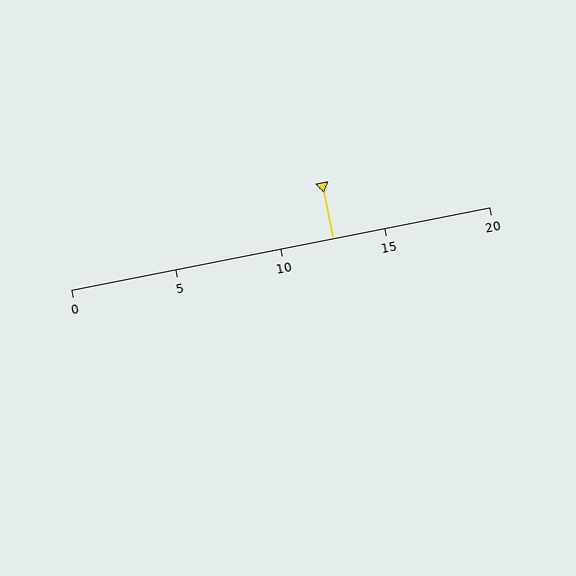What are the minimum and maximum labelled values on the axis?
The axis runs from 0 to 20.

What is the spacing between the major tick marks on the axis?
The major ticks are spaced 5 apart.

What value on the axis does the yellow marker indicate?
The marker indicates approximately 12.5.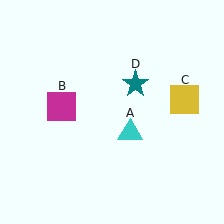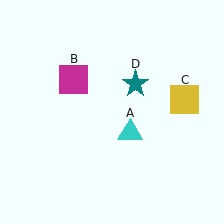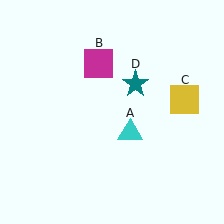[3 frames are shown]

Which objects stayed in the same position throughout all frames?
Cyan triangle (object A) and yellow square (object C) and teal star (object D) remained stationary.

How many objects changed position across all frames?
1 object changed position: magenta square (object B).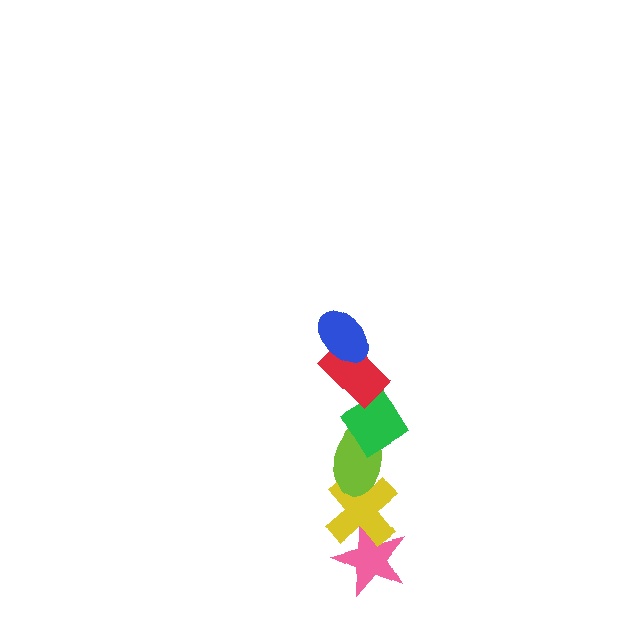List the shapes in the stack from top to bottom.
From top to bottom: the blue ellipse, the red rectangle, the green diamond, the lime ellipse, the yellow cross, the pink star.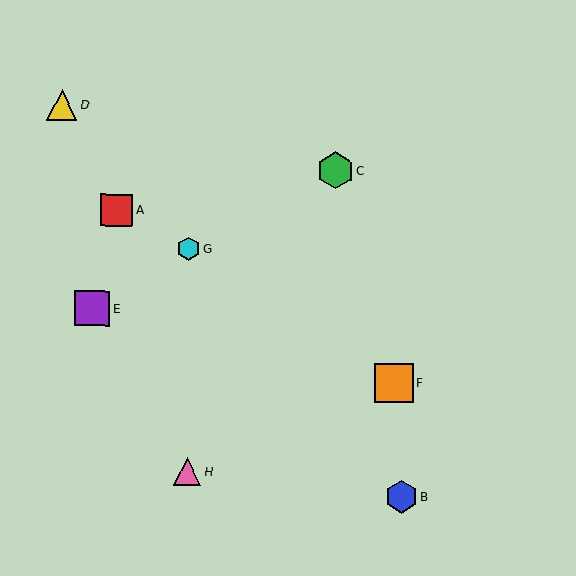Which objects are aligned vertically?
Objects G, H are aligned vertically.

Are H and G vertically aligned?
Yes, both are at x≈187.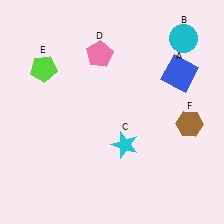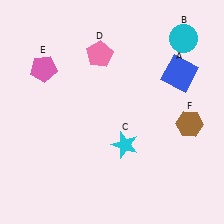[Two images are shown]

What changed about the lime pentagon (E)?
In Image 1, E is lime. In Image 2, it changed to pink.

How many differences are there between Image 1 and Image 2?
There is 1 difference between the two images.